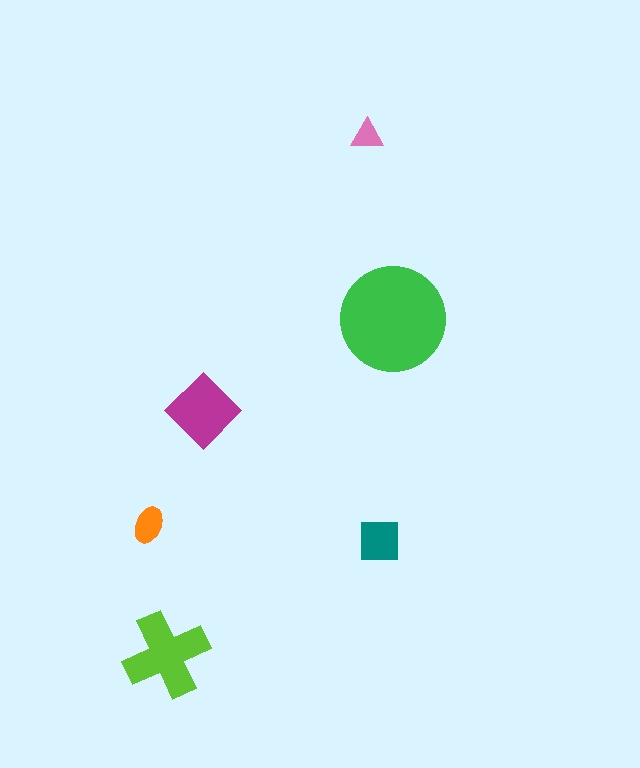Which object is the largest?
The green circle.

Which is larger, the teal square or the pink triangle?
The teal square.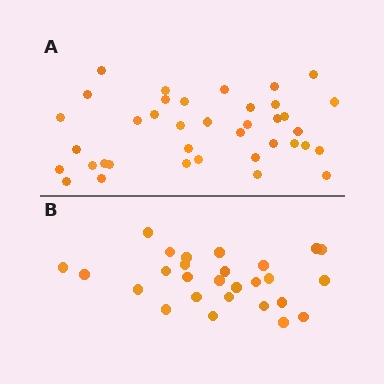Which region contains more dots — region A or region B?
Region A (the top region) has more dots.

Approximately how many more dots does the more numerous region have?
Region A has roughly 12 or so more dots than region B.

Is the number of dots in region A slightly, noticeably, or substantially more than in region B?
Region A has noticeably more, but not dramatically so. The ratio is roughly 1.4 to 1.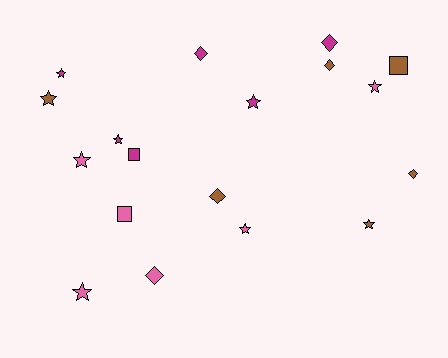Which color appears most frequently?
Magenta, with 6 objects.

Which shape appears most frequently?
Star, with 9 objects.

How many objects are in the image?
There are 18 objects.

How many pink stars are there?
There are 4 pink stars.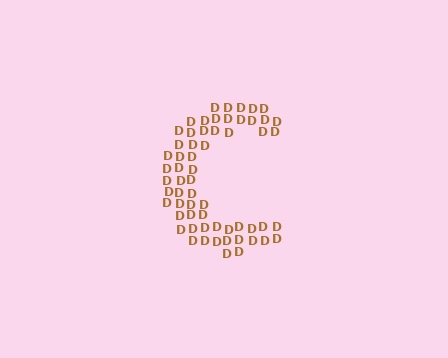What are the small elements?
The small elements are letter D's.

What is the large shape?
The large shape is the letter C.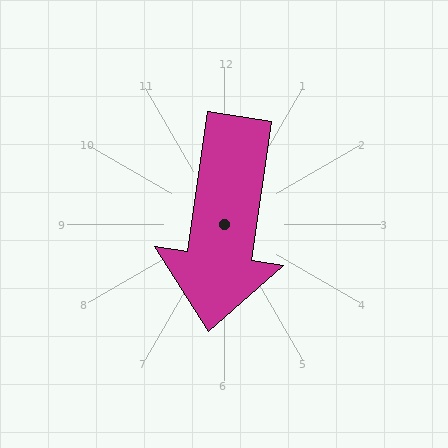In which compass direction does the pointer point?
South.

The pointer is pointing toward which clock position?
Roughly 6 o'clock.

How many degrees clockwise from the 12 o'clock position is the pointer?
Approximately 188 degrees.